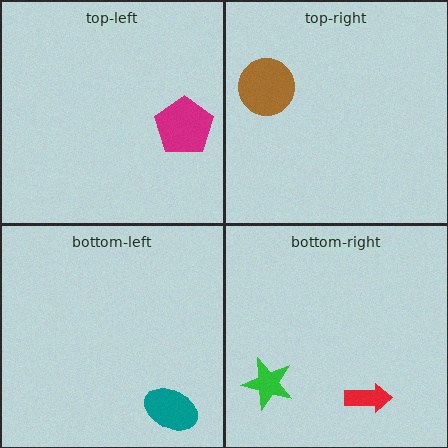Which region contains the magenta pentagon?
The top-left region.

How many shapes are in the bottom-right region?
2.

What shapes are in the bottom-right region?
The red arrow, the green star.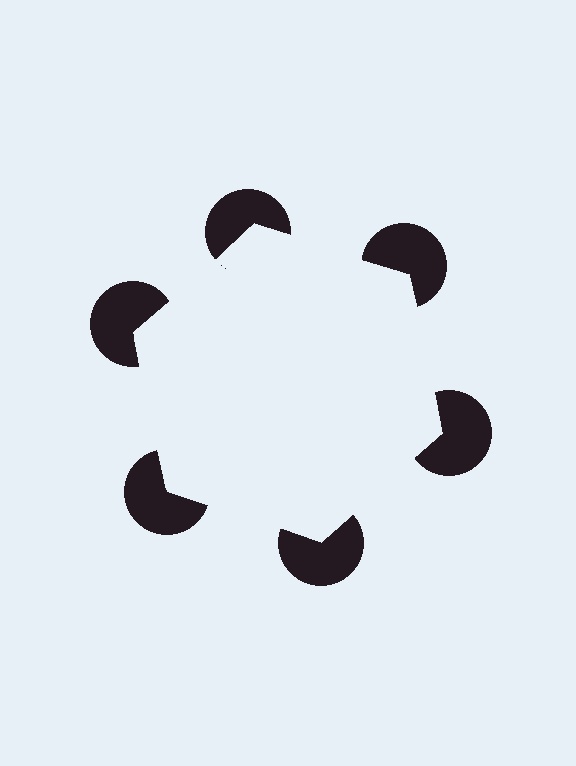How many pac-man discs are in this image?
There are 6 — one at each vertex of the illusory hexagon.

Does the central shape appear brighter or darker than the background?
It typically appears slightly brighter than the background, even though no actual brightness change is drawn.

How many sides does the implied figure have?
6 sides.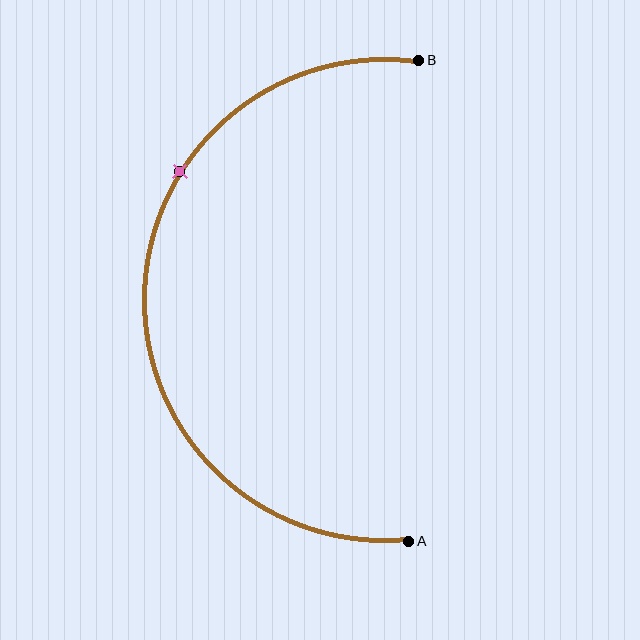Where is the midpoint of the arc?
The arc midpoint is the point on the curve farthest from the straight line joining A and B. It sits to the left of that line.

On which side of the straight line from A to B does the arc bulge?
The arc bulges to the left of the straight line connecting A and B.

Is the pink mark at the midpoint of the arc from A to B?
No. The pink mark lies on the arc but is closer to endpoint B. The arc midpoint would be at the point on the curve equidistant along the arc from both A and B.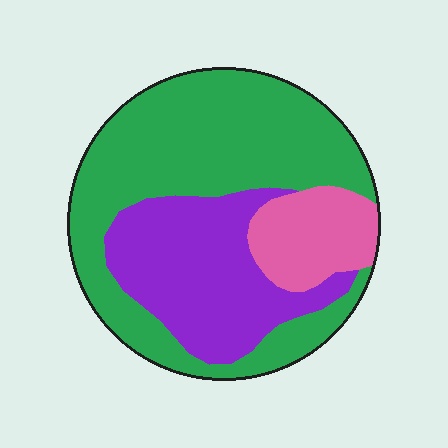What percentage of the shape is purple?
Purple takes up about one third (1/3) of the shape.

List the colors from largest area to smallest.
From largest to smallest: green, purple, pink.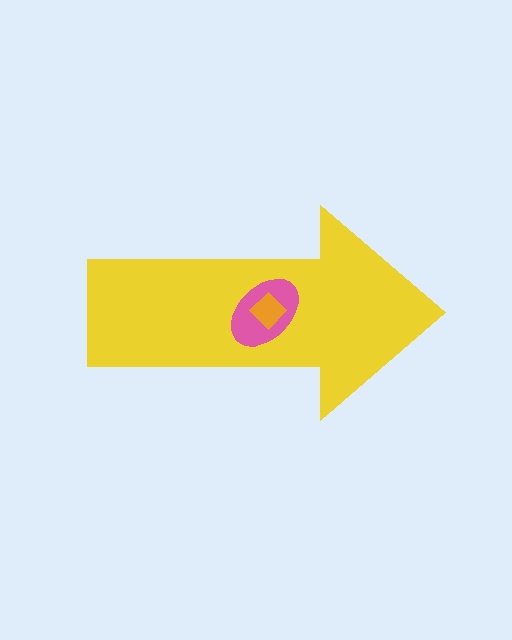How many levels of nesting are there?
3.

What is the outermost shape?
The yellow arrow.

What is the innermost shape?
The orange diamond.